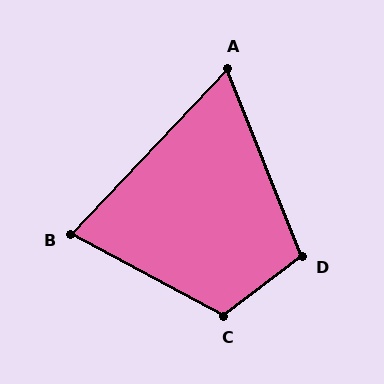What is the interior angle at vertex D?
Approximately 105 degrees (obtuse).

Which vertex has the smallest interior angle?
A, at approximately 65 degrees.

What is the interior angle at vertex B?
Approximately 75 degrees (acute).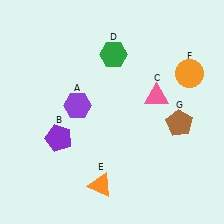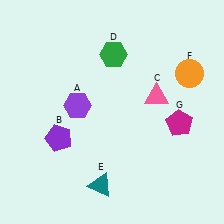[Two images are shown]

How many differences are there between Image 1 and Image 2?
There are 2 differences between the two images.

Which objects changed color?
E changed from orange to teal. G changed from brown to magenta.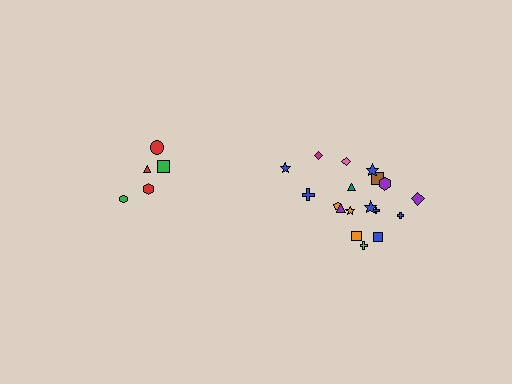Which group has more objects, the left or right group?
The right group.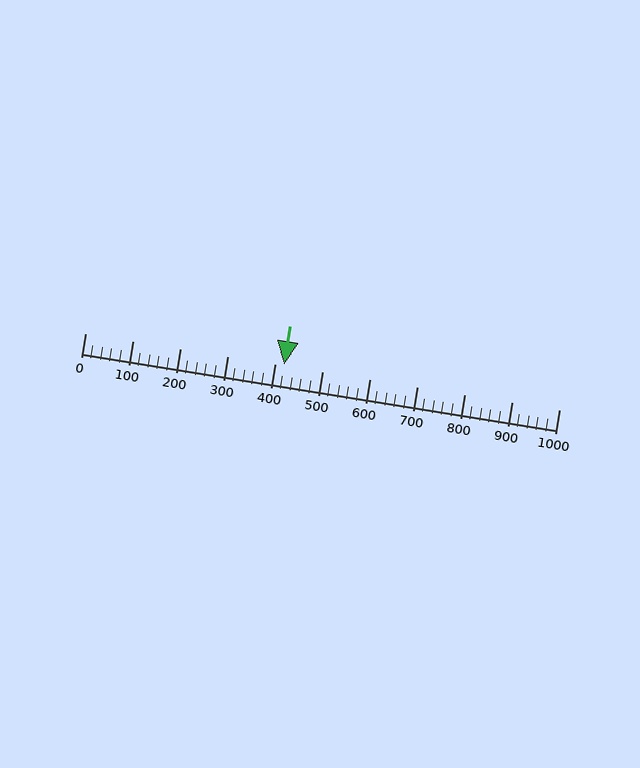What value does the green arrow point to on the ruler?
The green arrow points to approximately 420.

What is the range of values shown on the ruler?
The ruler shows values from 0 to 1000.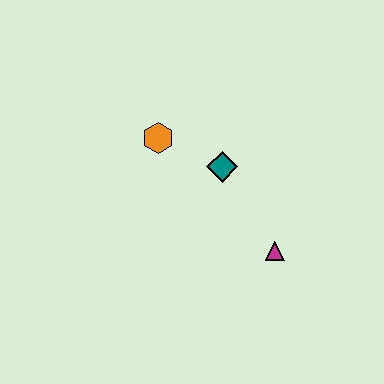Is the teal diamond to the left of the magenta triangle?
Yes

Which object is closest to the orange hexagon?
The teal diamond is closest to the orange hexagon.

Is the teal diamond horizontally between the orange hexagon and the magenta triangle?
Yes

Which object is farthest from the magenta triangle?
The orange hexagon is farthest from the magenta triangle.